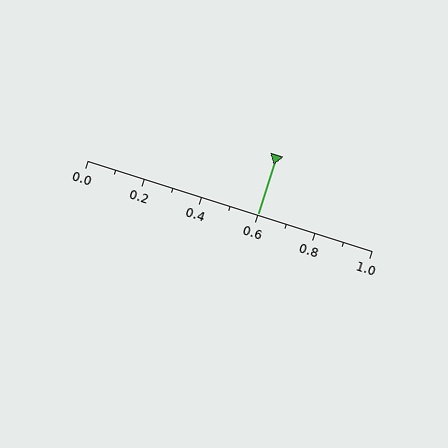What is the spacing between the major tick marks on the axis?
The major ticks are spaced 0.2 apart.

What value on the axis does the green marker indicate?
The marker indicates approximately 0.6.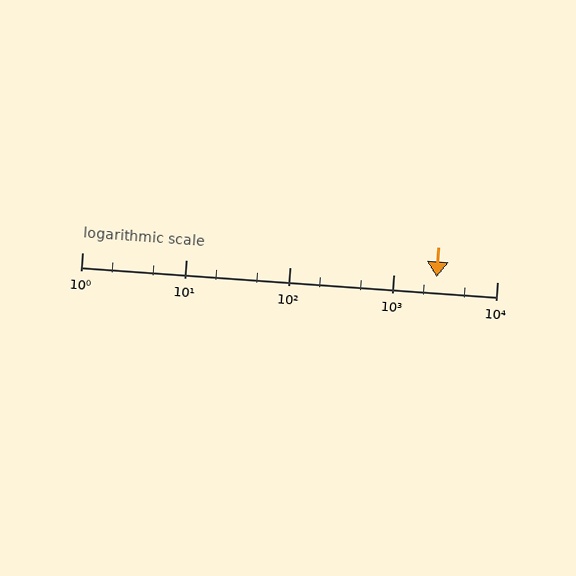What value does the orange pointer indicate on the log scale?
The pointer indicates approximately 2600.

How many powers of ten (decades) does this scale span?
The scale spans 4 decades, from 1 to 10000.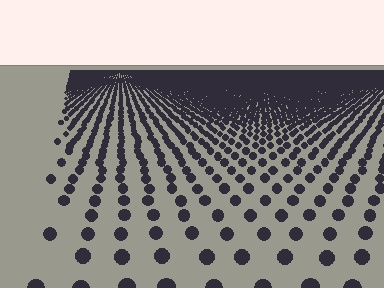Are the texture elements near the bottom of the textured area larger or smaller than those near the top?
Larger. Near the bottom, elements are closer to the viewer and appear at a bigger on-screen size.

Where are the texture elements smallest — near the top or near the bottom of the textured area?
Near the top.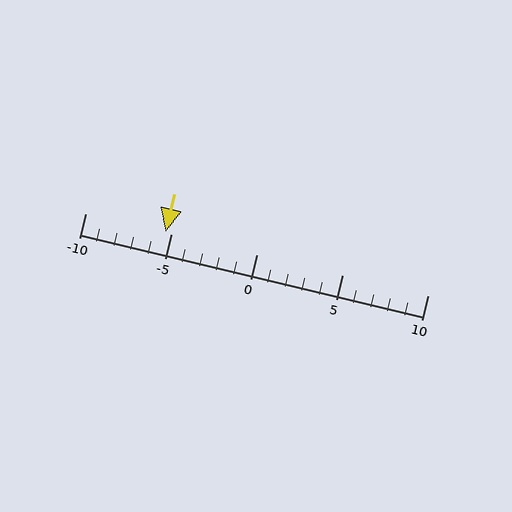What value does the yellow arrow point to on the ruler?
The yellow arrow points to approximately -5.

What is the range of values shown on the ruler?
The ruler shows values from -10 to 10.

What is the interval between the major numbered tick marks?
The major tick marks are spaced 5 units apart.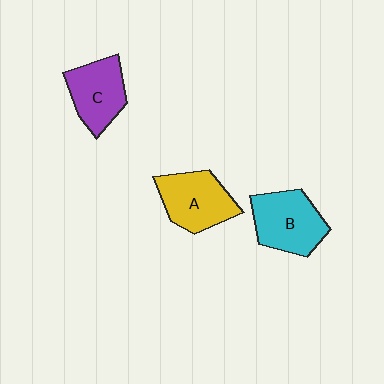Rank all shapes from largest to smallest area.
From largest to smallest: B (cyan), A (yellow), C (purple).